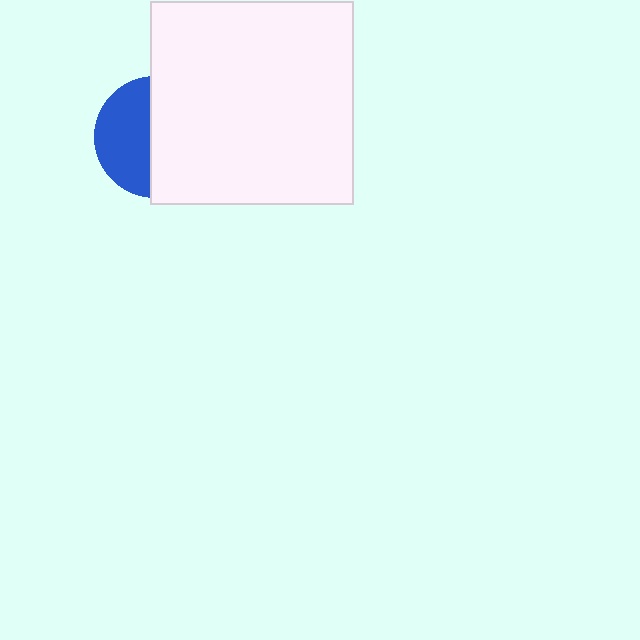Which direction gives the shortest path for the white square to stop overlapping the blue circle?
Moving right gives the shortest separation.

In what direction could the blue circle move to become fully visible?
The blue circle could move left. That would shift it out from behind the white square entirely.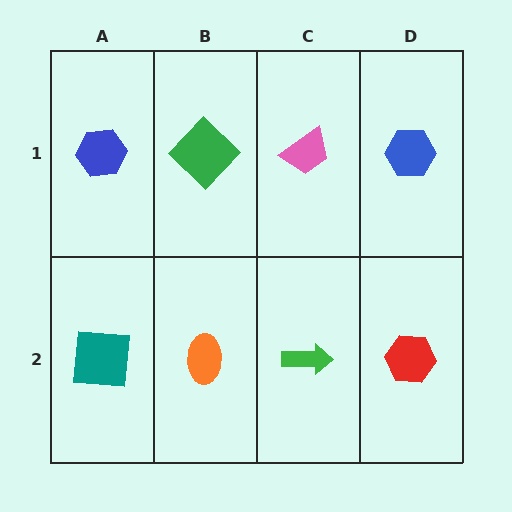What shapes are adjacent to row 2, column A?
A blue hexagon (row 1, column A), an orange ellipse (row 2, column B).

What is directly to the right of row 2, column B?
A green arrow.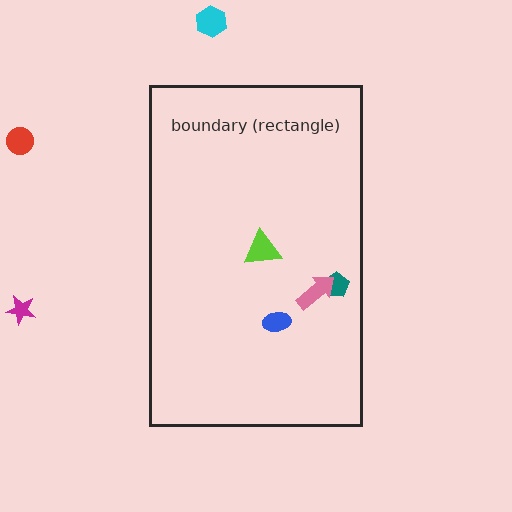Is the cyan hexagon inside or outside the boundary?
Outside.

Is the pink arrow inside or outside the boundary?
Inside.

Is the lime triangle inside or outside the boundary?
Inside.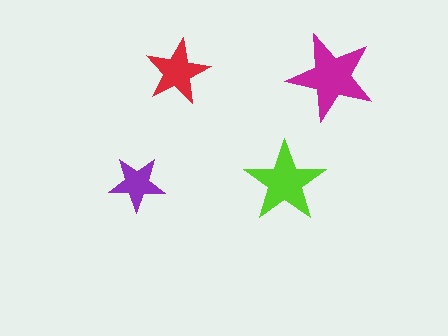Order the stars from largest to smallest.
the magenta one, the lime one, the red one, the purple one.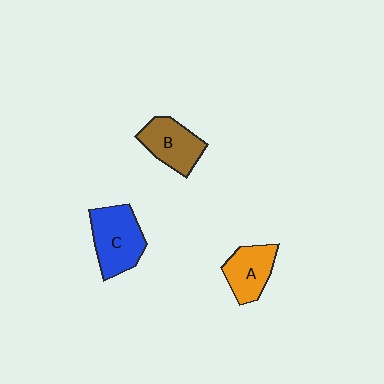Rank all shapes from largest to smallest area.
From largest to smallest: C (blue), B (brown), A (orange).